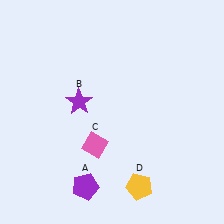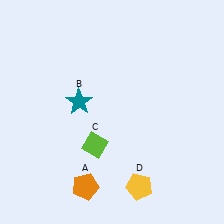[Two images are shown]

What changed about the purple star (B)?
In Image 1, B is purple. In Image 2, it changed to teal.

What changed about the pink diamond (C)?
In Image 1, C is pink. In Image 2, it changed to lime.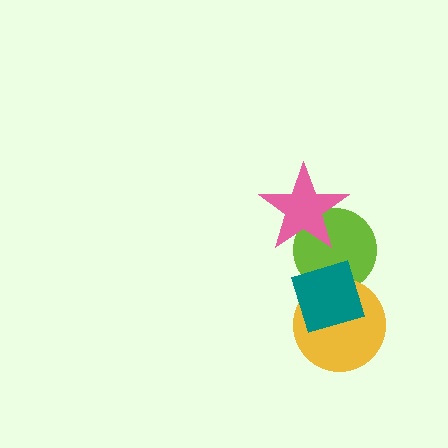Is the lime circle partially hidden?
Yes, it is partially covered by another shape.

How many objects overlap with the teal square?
2 objects overlap with the teal square.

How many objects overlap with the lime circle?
3 objects overlap with the lime circle.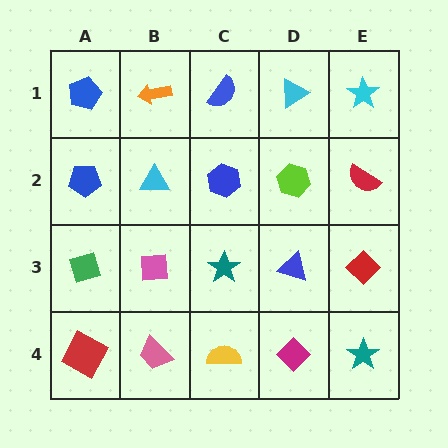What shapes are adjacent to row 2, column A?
A blue pentagon (row 1, column A), a green diamond (row 3, column A), a cyan triangle (row 2, column B).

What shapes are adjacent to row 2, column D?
A cyan triangle (row 1, column D), a blue triangle (row 3, column D), a blue hexagon (row 2, column C), a red semicircle (row 2, column E).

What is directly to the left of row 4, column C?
A pink trapezoid.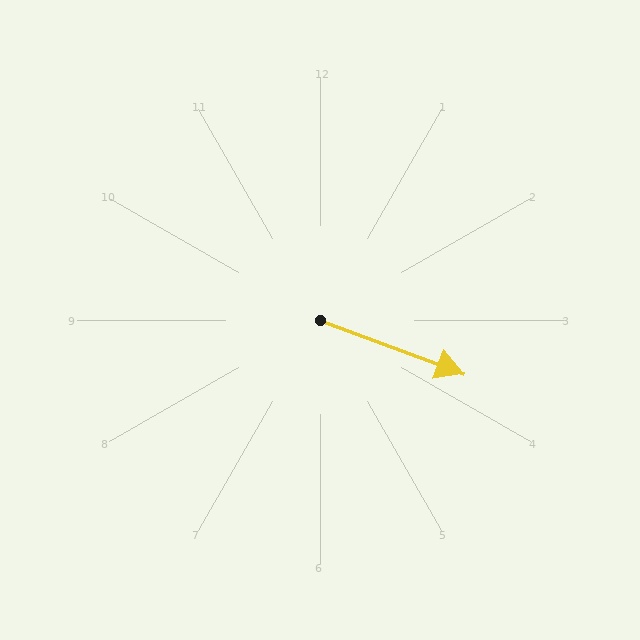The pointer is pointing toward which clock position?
Roughly 4 o'clock.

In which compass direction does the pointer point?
East.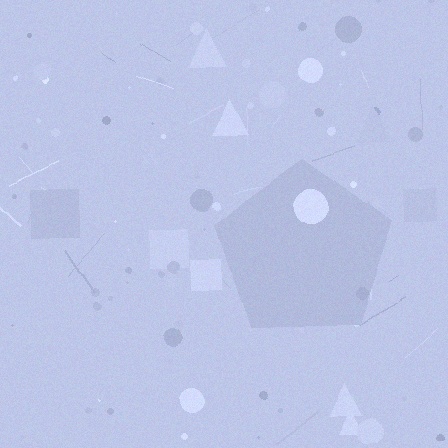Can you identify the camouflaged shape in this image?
The camouflaged shape is a pentagon.